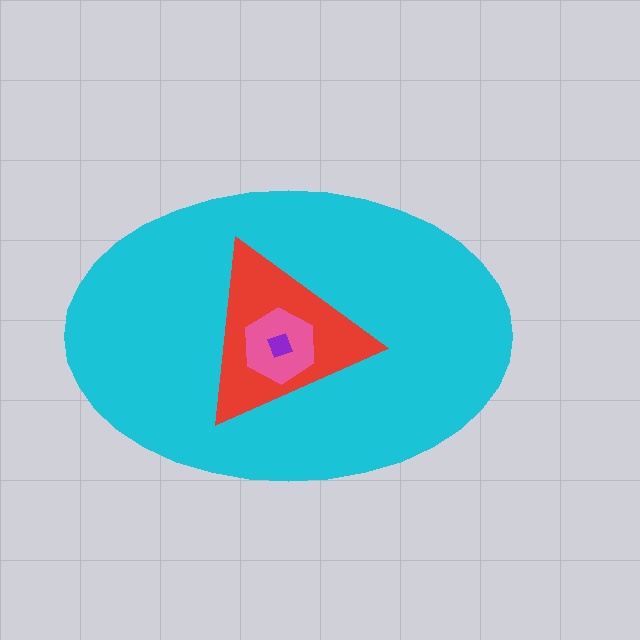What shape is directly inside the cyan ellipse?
The red triangle.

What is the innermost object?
The purple square.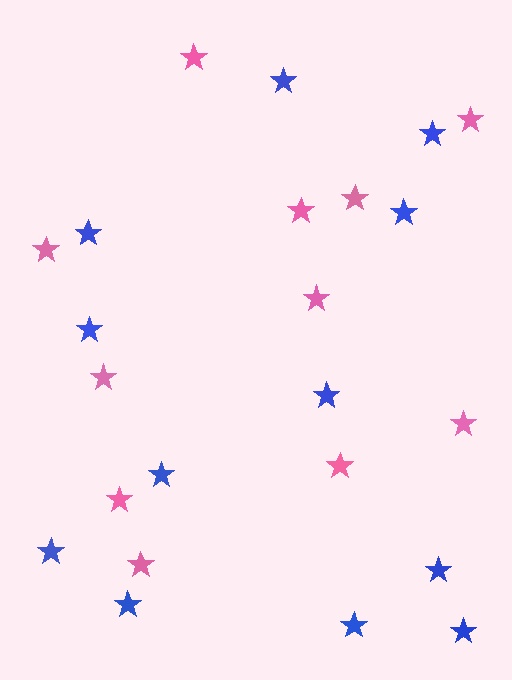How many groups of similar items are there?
There are 2 groups: one group of pink stars (11) and one group of blue stars (12).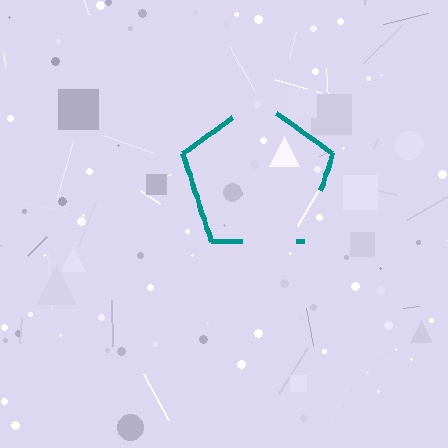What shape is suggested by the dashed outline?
The dashed outline suggests a pentagon.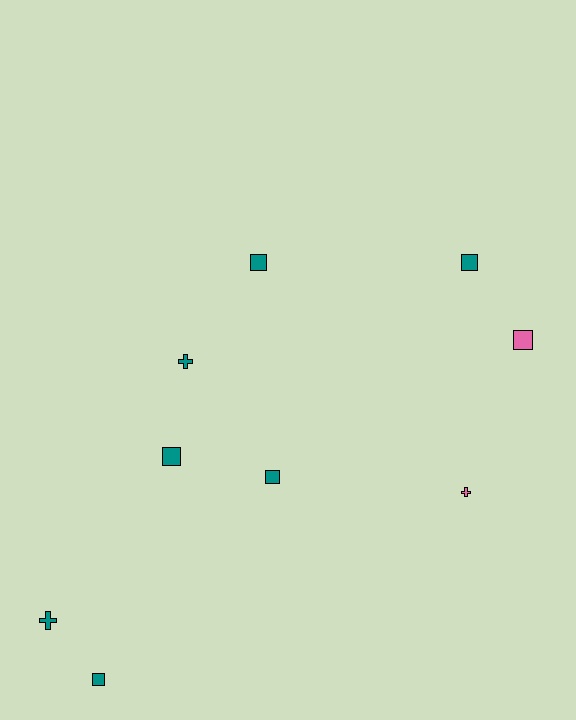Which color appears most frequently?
Teal, with 7 objects.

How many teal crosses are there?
There are 2 teal crosses.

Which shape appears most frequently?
Square, with 6 objects.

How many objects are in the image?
There are 9 objects.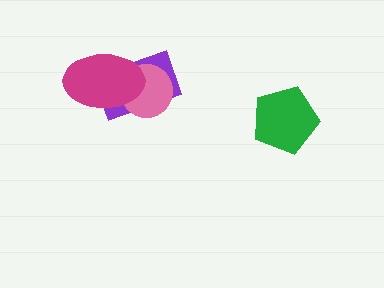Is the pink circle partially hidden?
Yes, it is partially covered by another shape.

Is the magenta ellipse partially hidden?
No, no other shape covers it.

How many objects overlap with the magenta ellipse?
2 objects overlap with the magenta ellipse.